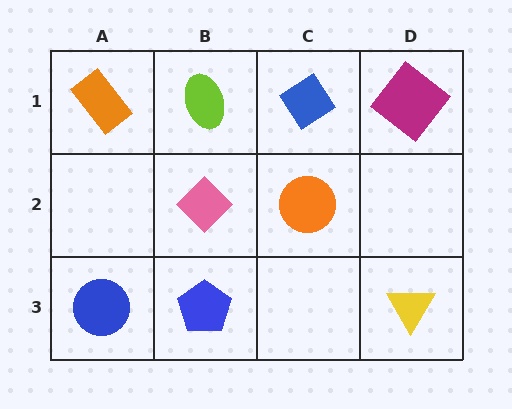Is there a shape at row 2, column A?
No, that cell is empty.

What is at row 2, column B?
A pink diamond.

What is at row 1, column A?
An orange rectangle.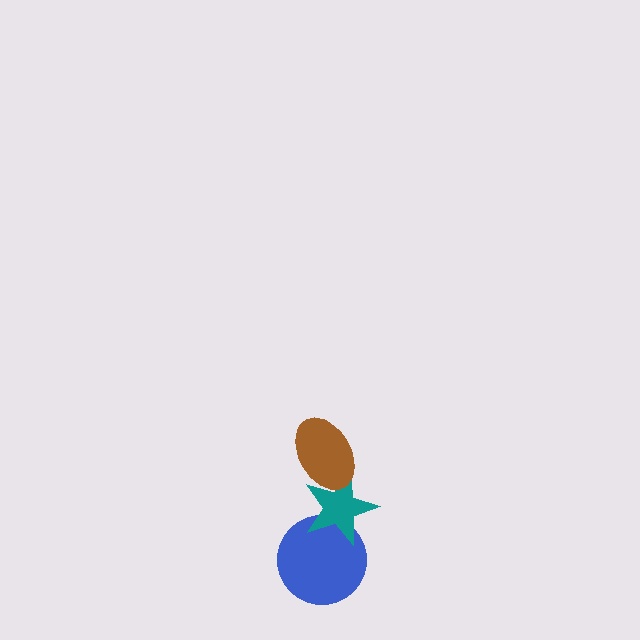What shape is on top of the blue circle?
The teal star is on top of the blue circle.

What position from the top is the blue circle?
The blue circle is 3rd from the top.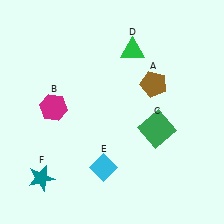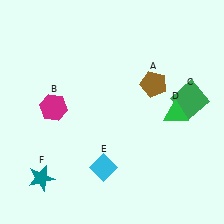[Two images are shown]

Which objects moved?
The objects that moved are: the green square (C), the green triangle (D).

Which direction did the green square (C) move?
The green square (C) moved right.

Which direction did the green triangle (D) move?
The green triangle (D) moved down.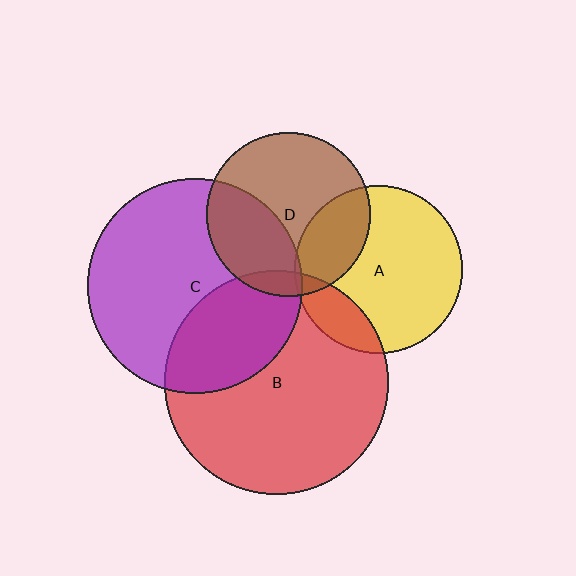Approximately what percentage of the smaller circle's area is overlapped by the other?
Approximately 35%.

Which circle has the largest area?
Circle B (red).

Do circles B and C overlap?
Yes.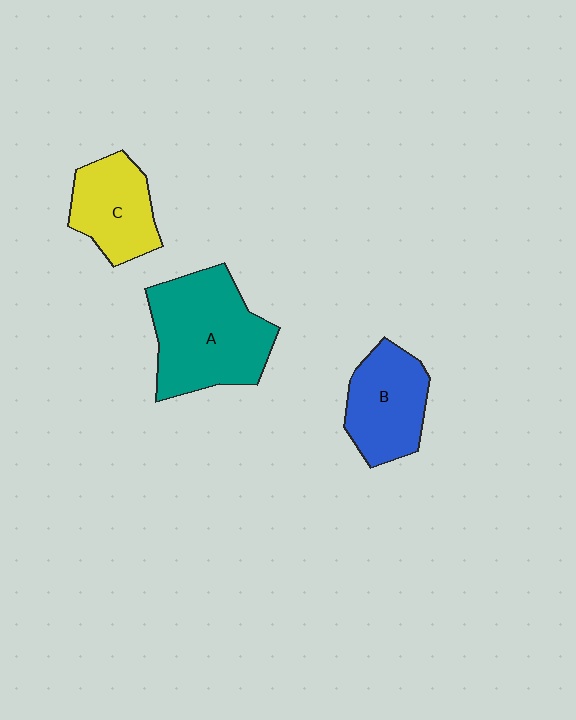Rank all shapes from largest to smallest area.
From largest to smallest: A (teal), B (blue), C (yellow).